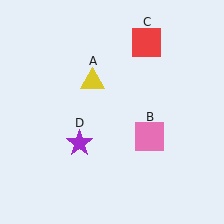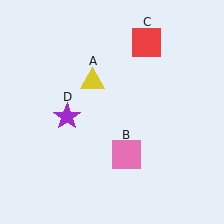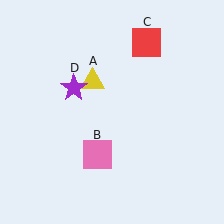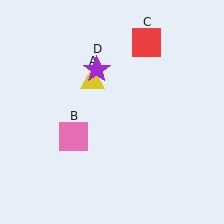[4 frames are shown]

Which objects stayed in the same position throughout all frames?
Yellow triangle (object A) and red square (object C) remained stationary.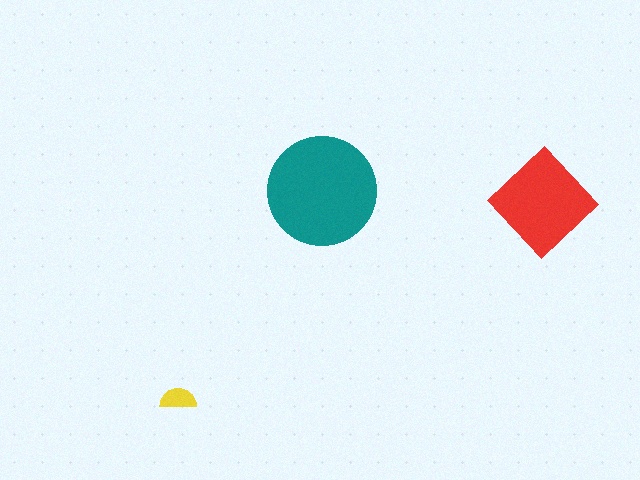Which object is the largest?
The teal circle.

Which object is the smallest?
The yellow semicircle.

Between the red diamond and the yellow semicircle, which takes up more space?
The red diamond.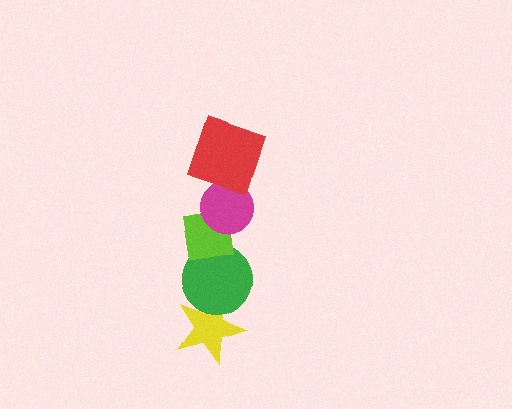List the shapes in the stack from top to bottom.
From top to bottom: the red square, the magenta circle, the lime square, the green circle, the yellow star.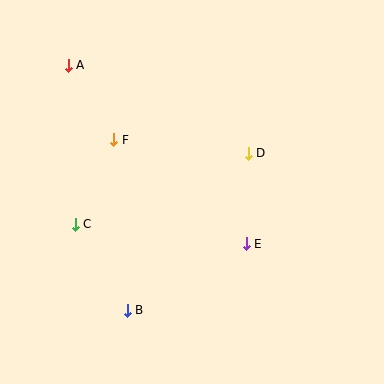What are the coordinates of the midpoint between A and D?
The midpoint between A and D is at (158, 109).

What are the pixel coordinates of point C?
Point C is at (75, 224).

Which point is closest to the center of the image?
Point D at (248, 153) is closest to the center.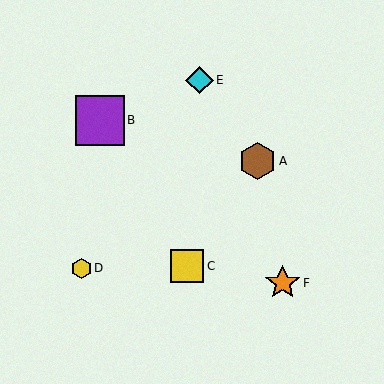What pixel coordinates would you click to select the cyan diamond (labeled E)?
Click at (200, 80) to select the cyan diamond E.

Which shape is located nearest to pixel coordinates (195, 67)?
The cyan diamond (labeled E) at (200, 80) is nearest to that location.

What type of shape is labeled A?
Shape A is a brown hexagon.